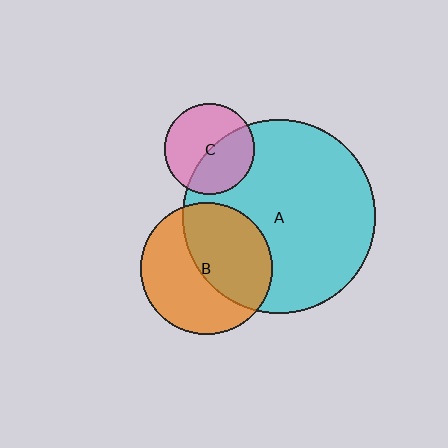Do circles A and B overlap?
Yes.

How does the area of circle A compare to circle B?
Approximately 2.1 times.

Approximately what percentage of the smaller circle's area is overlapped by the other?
Approximately 50%.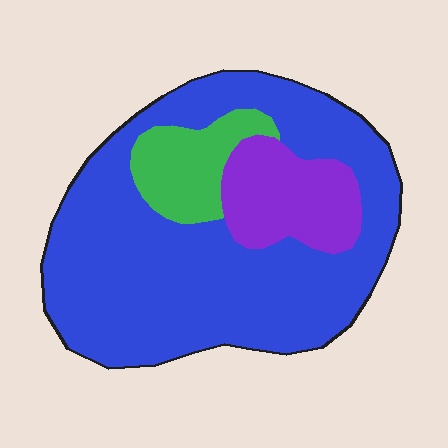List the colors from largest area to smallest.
From largest to smallest: blue, purple, green.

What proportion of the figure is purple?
Purple takes up less than a sixth of the figure.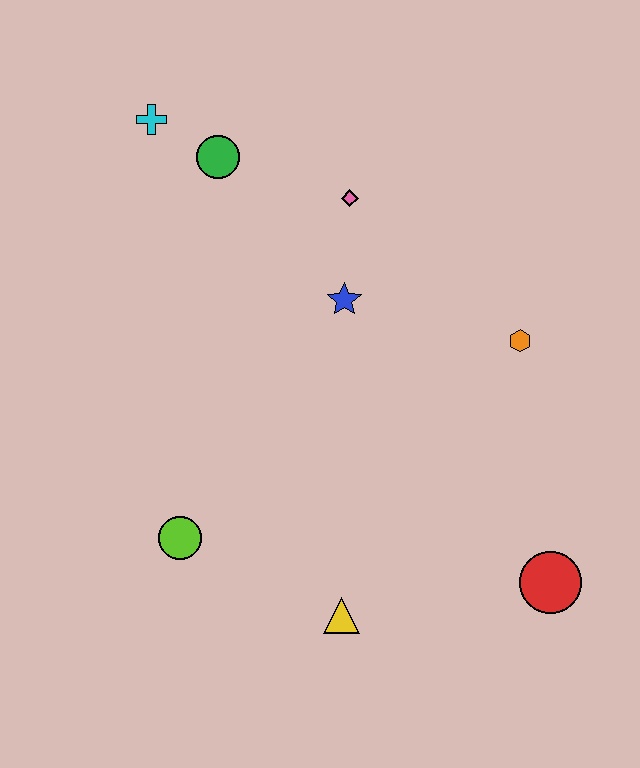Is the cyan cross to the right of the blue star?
No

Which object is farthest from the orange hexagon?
The cyan cross is farthest from the orange hexagon.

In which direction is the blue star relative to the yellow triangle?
The blue star is above the yellow triangle.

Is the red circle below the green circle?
Yes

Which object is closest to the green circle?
The cyan cross is closest to the green circle.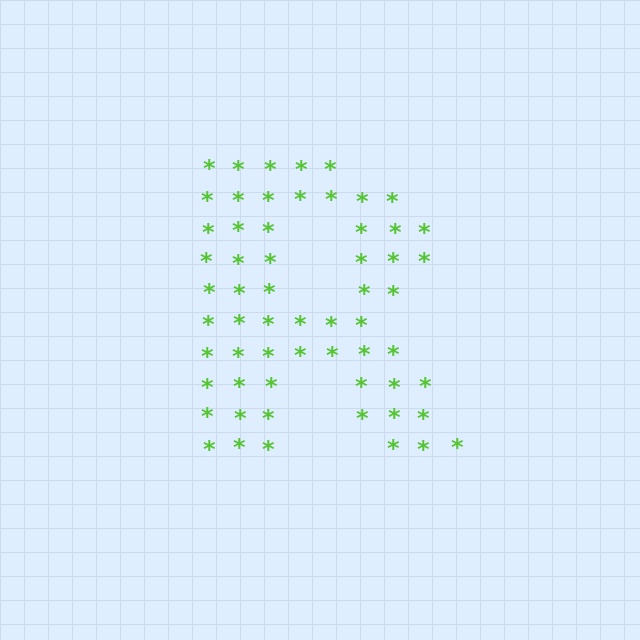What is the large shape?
The large shape is the letter R.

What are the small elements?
The small elements are asterisks.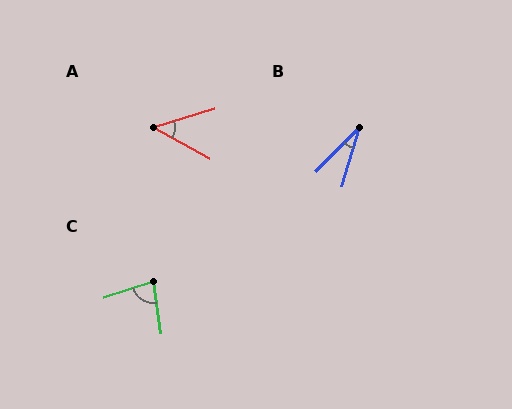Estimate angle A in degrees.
Approximately 45 degrees.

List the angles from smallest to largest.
B (28°), A (45°), C (81°).